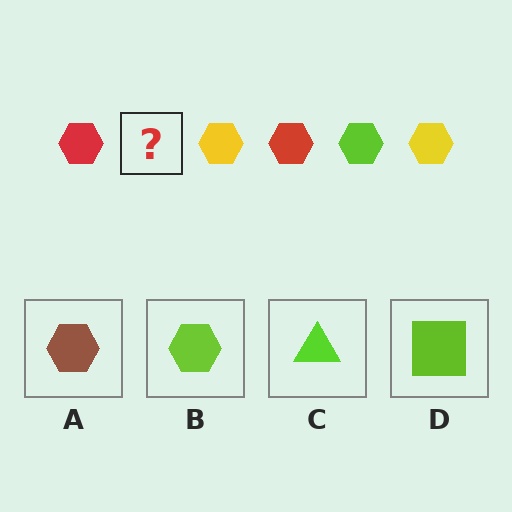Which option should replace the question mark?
Option B.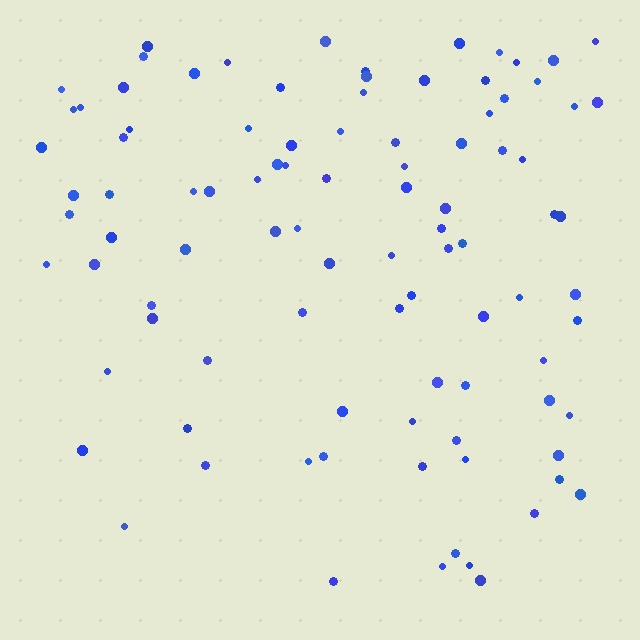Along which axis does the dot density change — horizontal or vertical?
Vertical.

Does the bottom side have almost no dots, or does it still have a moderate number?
Still a moderate number, just noticeably fewer than the top.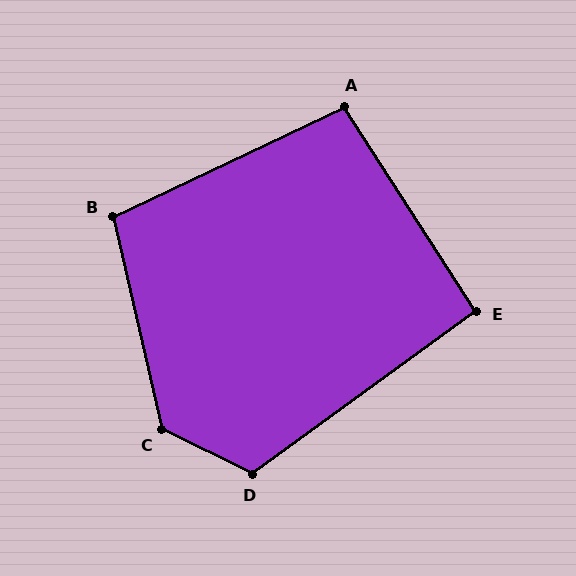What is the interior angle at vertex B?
Approximately 102 degrees (obtuse).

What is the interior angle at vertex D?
Approximately 118 degrees (obtuse).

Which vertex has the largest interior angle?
C, at approximately 129 degrees.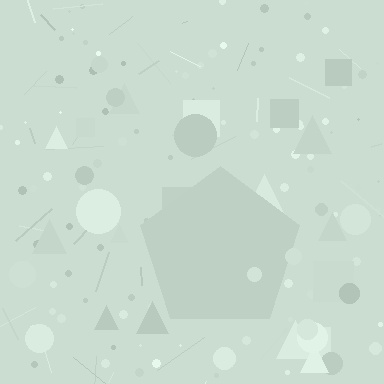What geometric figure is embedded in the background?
A pentagon is embedded in the background.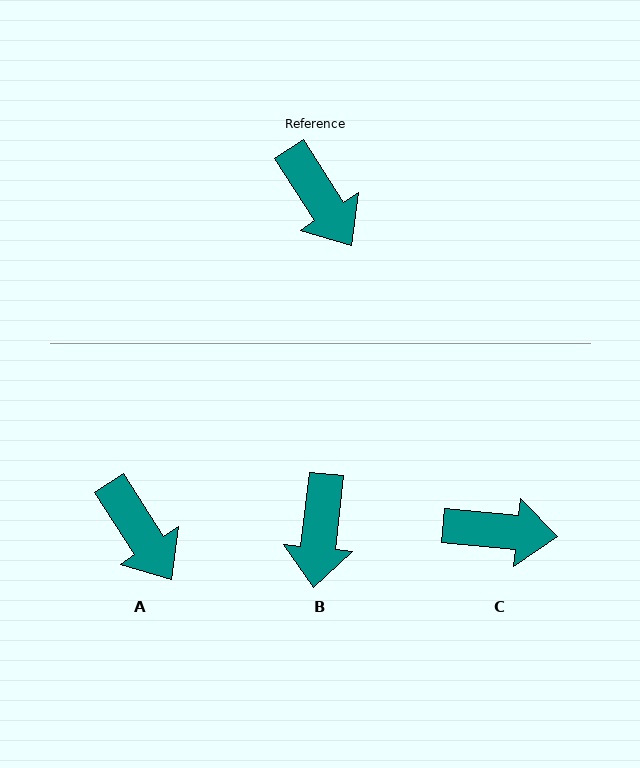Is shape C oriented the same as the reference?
No, it is off by about 51 degrees.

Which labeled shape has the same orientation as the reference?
A.